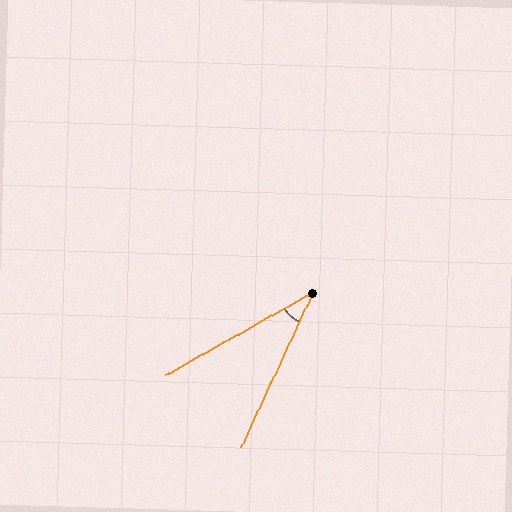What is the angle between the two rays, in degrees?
Approximately 36 degrees.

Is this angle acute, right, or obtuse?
It is acute.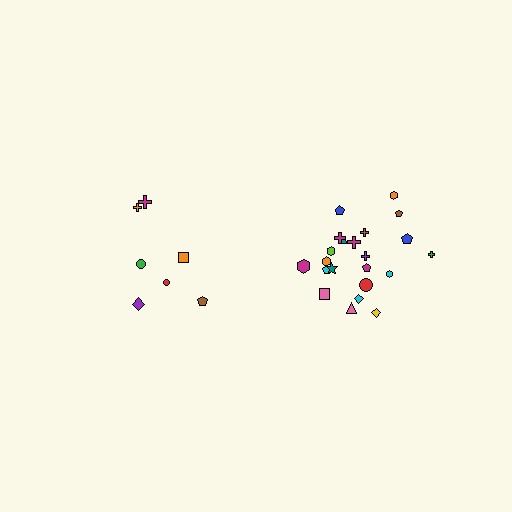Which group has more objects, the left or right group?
The right group.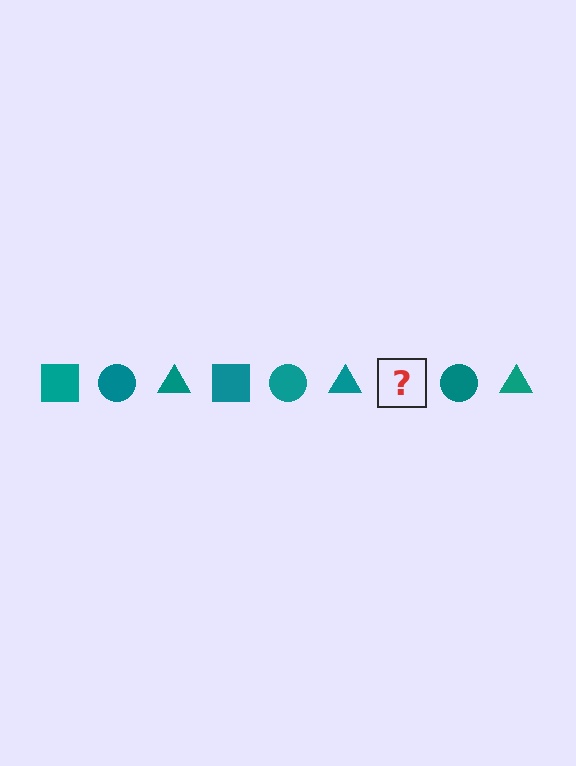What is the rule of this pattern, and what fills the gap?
The rule is that the pattern cycles through square, circle, triangle shapes in teal. The gap should be filled with a teal square.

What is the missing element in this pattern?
The missing element is a teal square.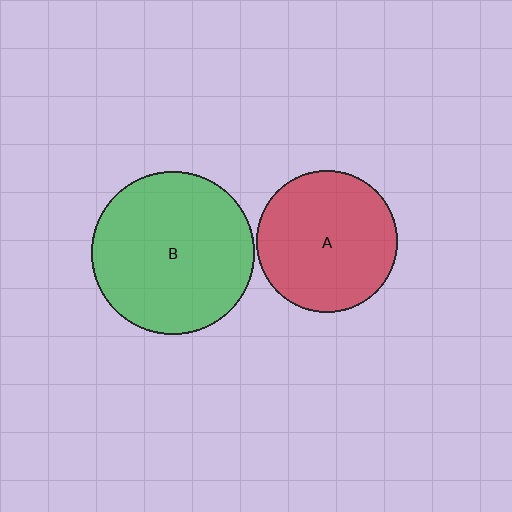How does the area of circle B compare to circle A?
Approximately 1.3 times.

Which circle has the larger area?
Circle B (green).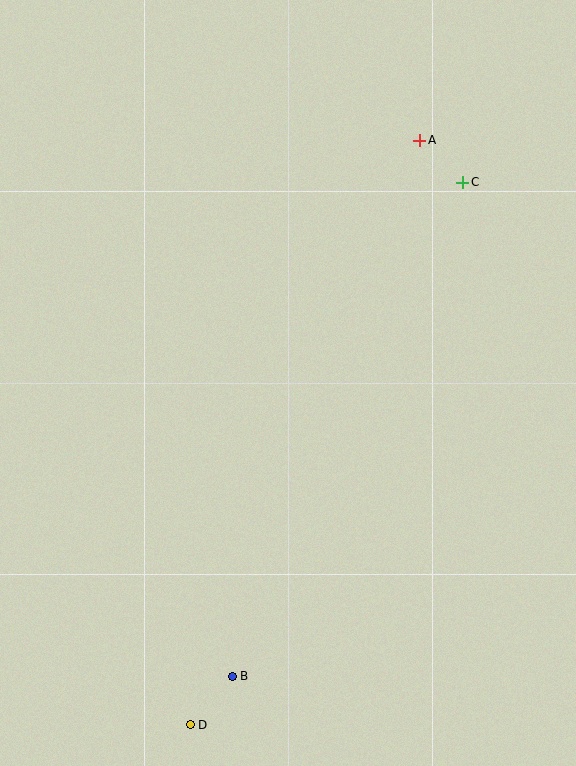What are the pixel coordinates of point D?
Point D is at (190, 725).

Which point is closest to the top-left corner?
Point A is closest to the top-left corner.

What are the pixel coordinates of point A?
Point A is at (420, 140).